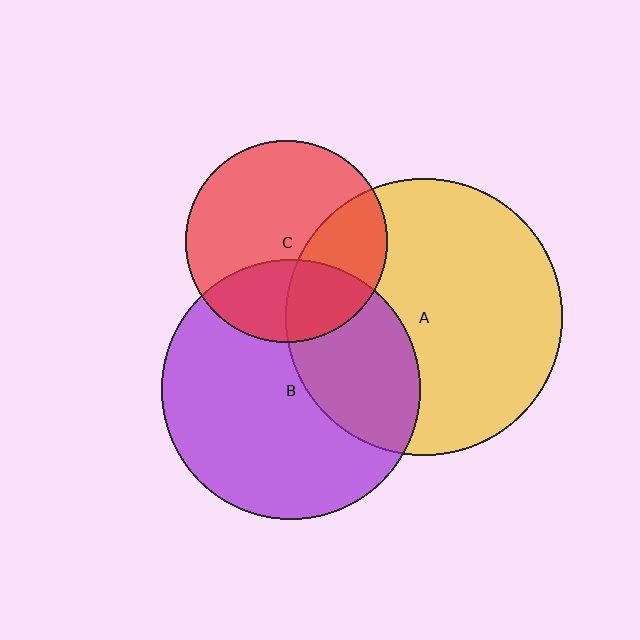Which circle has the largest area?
Circle A (yellow).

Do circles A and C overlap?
Yes.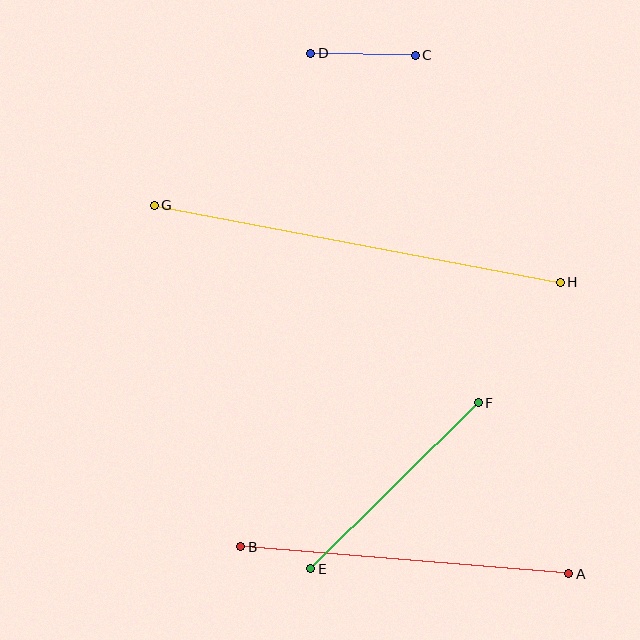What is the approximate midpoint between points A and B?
The midpoint is at approximately (405, 560) pixels.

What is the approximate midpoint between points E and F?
The midpoint is at approximately (394, 486) pixels.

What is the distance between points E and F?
The distance is approximately 236 pixels.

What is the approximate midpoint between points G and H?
The midpoint is at approximately (357, 244) pixels.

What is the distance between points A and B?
The distance is approximately 329 pixels.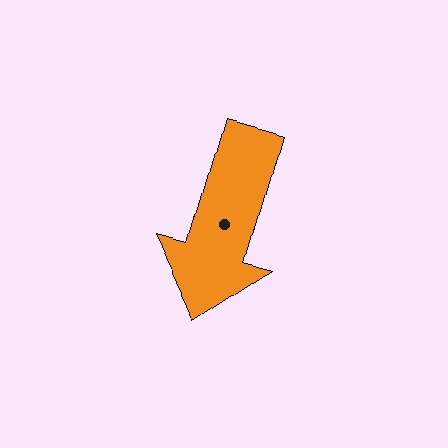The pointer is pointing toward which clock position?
Roughly 7 o'clock.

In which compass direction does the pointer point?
South.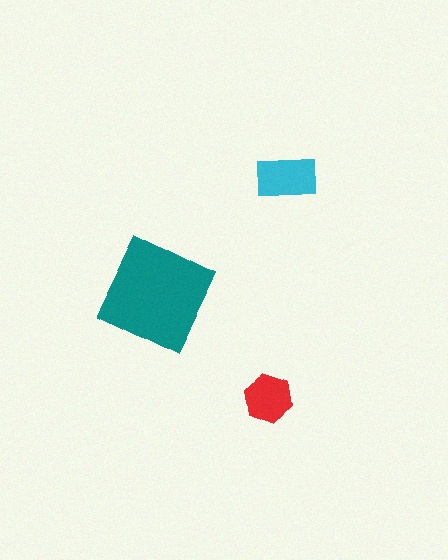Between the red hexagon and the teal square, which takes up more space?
The teal square.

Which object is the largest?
The teal square.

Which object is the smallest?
The red hexagon.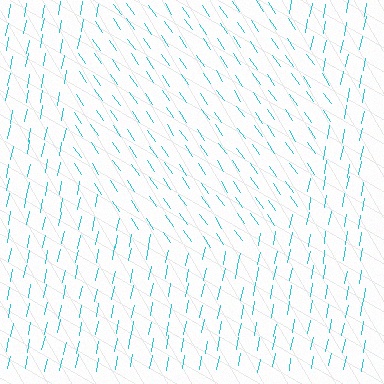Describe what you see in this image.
The image is filled with small cyan line segments. A circle region in the image has lines oriented differently from the surrounding lines, creating a visible texture boundary.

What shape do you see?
I see a circle.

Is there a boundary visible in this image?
Yes, there is a texture boundary formed by a change in line orientation.